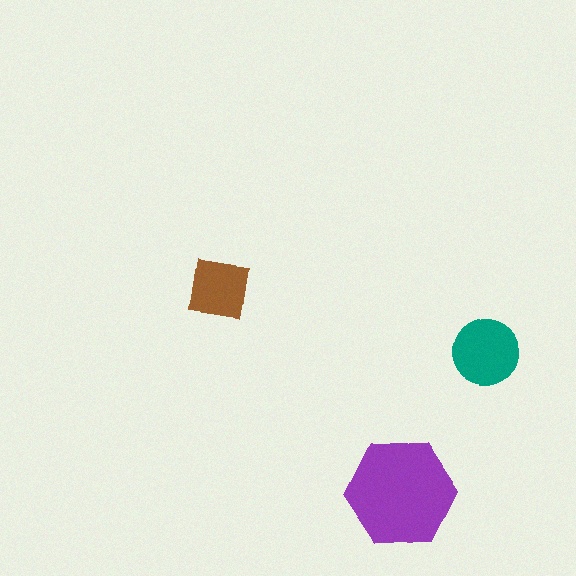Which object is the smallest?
The brown square.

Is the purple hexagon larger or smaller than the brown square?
Larger.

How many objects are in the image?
There are 3 objects in the image.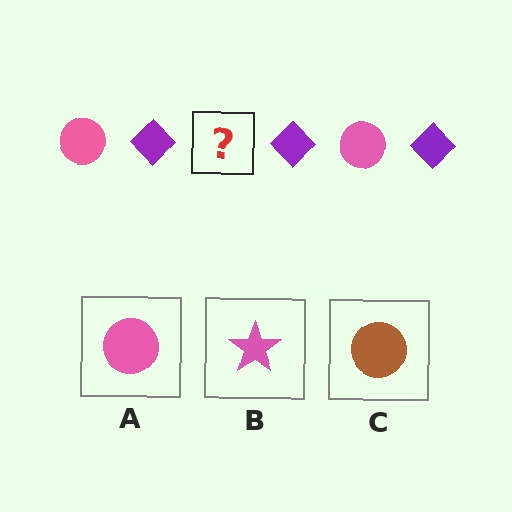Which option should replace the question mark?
Option A.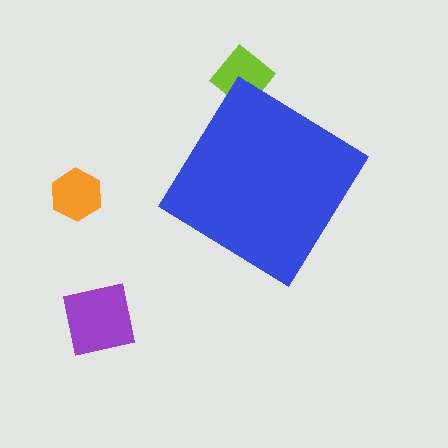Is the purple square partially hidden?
No, the purple square is fully visible.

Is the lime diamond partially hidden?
Yes, the lime diamond is partially hidden behind the blue diamond.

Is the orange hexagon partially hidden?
No, the orange hexagon is fully visible.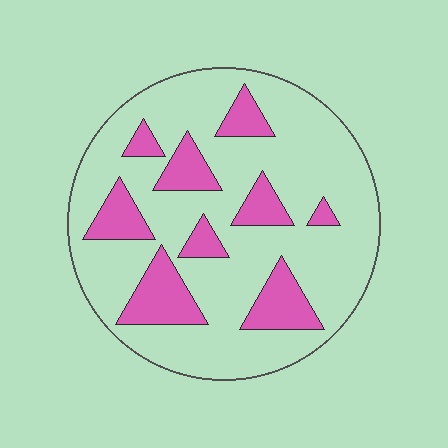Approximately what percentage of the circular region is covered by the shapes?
Approximately 25%.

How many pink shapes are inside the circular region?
9.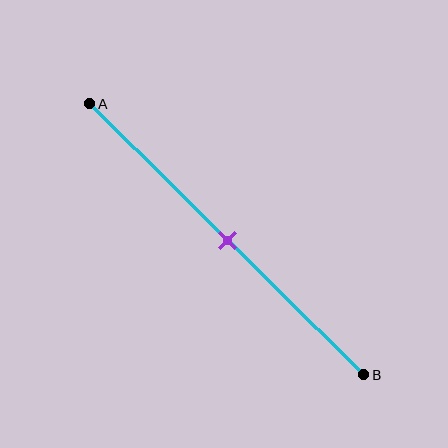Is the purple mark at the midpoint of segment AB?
Yes, the mark is approximately at the midpoint.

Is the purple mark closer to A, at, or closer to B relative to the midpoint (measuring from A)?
The purple mark is approximately at the midpoint of segment AB.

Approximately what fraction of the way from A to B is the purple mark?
The purple mark is approximately 50% of the way from A to B.